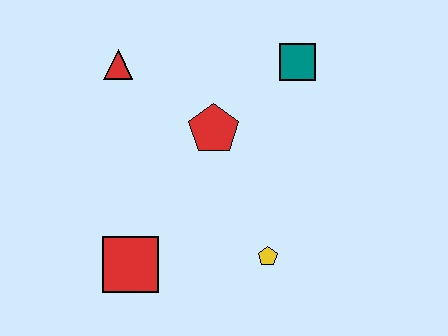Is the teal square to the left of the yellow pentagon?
No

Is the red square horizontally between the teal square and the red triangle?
Yes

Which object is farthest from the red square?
The teal square is farthest from the red square.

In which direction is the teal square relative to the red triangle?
The teal square is to the right of the red triangle.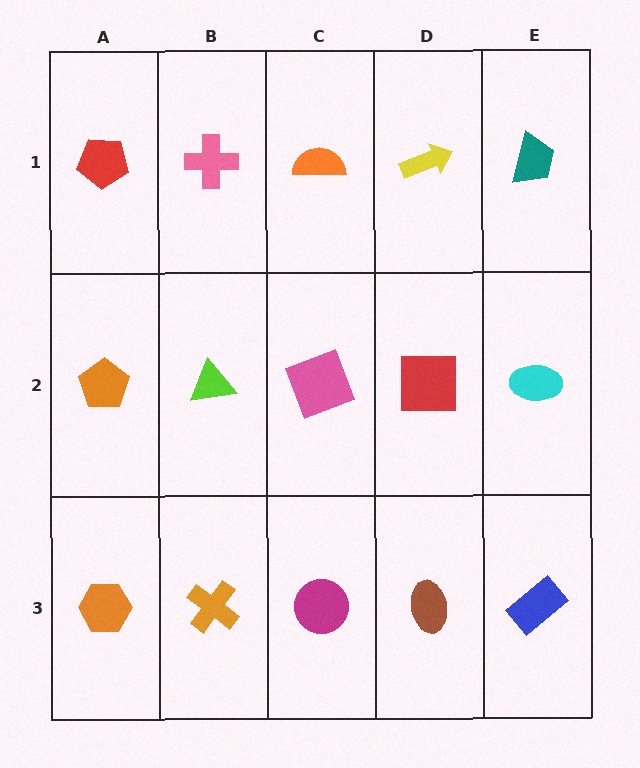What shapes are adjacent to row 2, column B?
A pink cross (row 1, column B), an orange cross (row 3, column B), an orange pentagon (row 2, column A), a pink square (row 2, column C).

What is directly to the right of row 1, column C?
A yellow arrow.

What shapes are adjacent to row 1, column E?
A cyan ellipse (row 2, column E), a yellow arrow (row 1, column D).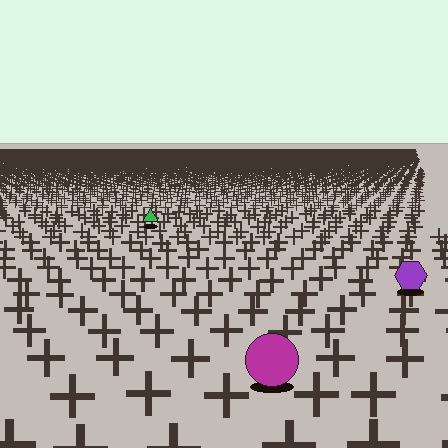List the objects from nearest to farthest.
From nearest to farthest: the magenta circle, the purple hexagon, the green triangle.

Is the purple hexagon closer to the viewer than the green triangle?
Yes. The purple hexagon is closer — you can tell from the texture gradient: the ground texture is coarser near it.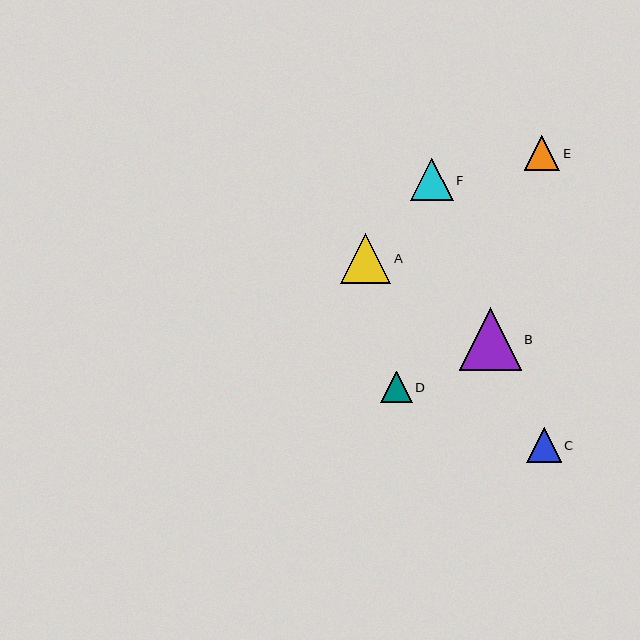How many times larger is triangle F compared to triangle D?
Triangle F is approximately 1.3 times the size of triangle D.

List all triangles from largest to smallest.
From largest to smallest: B, A, F, E, C, D.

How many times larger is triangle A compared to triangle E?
Triangle A is approximately 1.4 times the size of triangle E.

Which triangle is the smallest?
Triangle D is the smallest with a size of approximately 32 pixels.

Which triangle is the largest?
Triangle B is the largest with a size of approximately 62 pixels.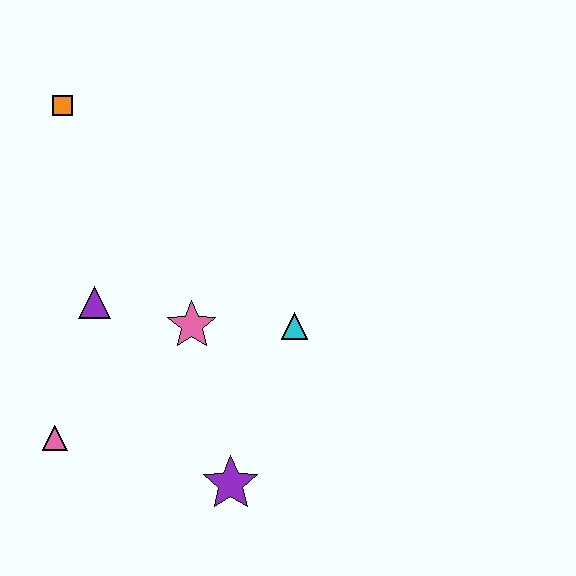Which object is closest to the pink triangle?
The purple triangle is closest to the pink triangle.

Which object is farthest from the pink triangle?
The orange square is farthest from the pink triangle.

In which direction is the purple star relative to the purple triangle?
The purple star is below the purple triangle.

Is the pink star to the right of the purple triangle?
Yes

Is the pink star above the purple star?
Yes